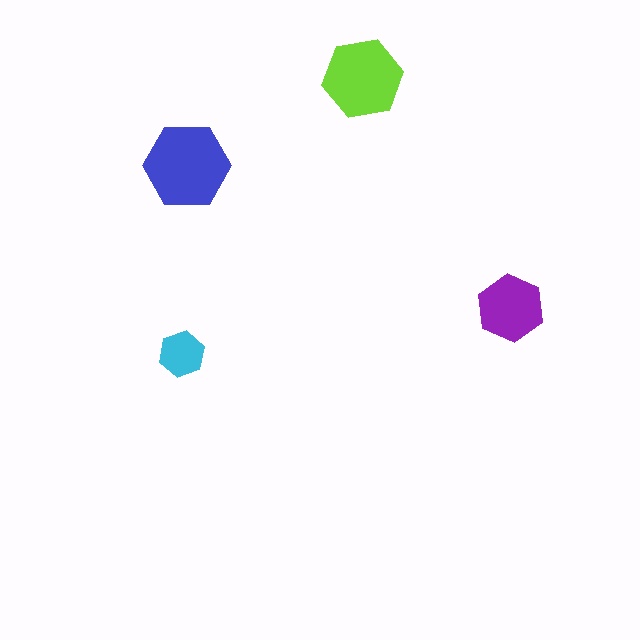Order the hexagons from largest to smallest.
the blue one, the lime one, the purple one, the cyan one.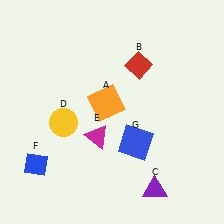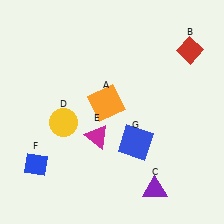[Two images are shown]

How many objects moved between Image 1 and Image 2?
1 object moved between the two images.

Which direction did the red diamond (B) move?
The red diamond (B) moved right.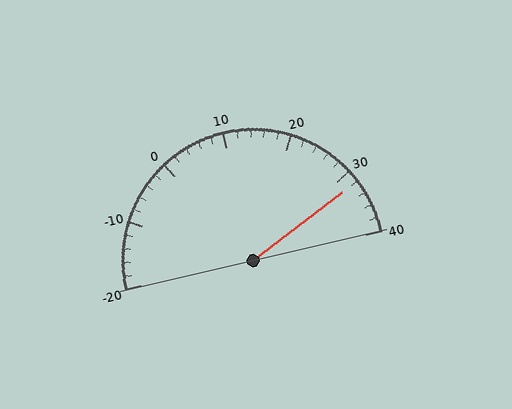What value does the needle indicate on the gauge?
The needle indicates approximately 32.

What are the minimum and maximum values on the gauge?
The gauge ranges from -20 to 40.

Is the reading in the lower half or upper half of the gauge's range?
The reading is in the upper half of the range (-20 to 40).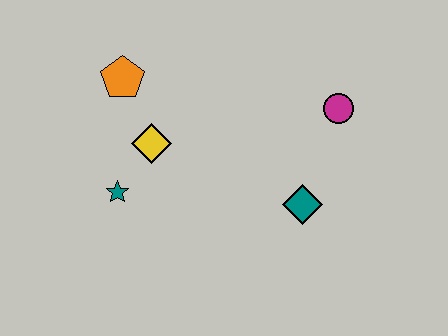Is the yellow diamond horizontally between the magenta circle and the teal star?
Yes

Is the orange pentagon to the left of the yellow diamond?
Yes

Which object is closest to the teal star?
The yellow diamond is closest to the teal star.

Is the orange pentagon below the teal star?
No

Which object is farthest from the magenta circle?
The teal star is farthest from the magenta circle.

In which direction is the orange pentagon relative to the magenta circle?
The orange pentagon is to the left of the magenta circle.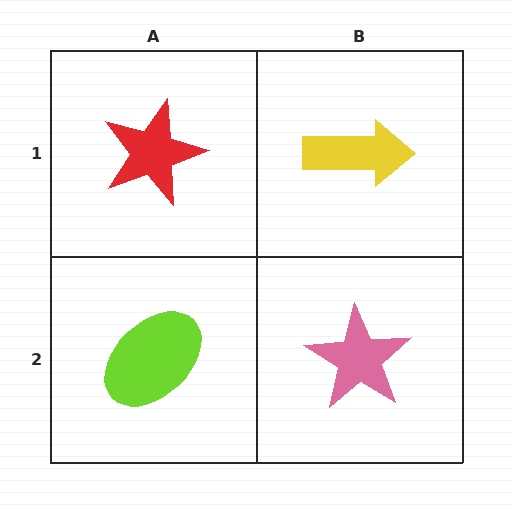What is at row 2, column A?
A lime ellipse.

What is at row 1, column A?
A red star.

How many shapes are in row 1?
2 shapes.